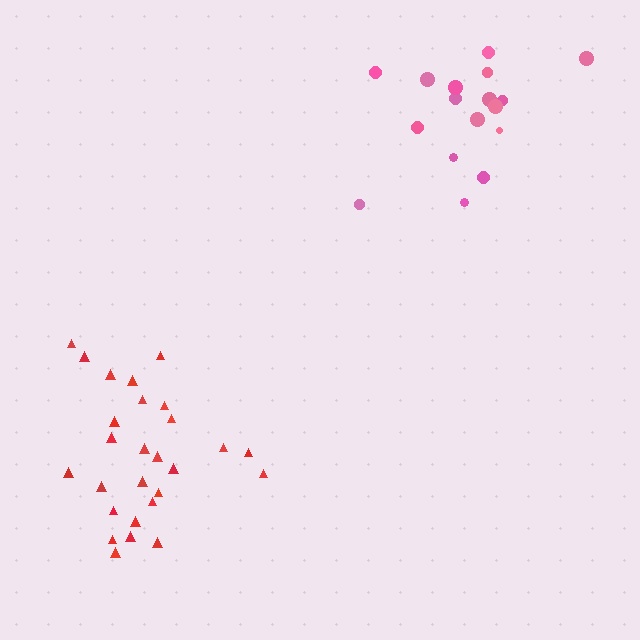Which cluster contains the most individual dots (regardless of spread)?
Red (27).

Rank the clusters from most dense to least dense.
pink, red.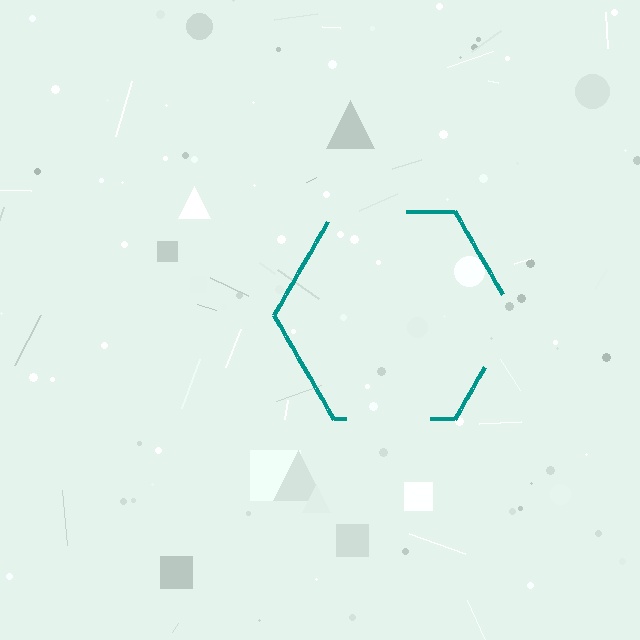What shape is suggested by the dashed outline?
The dashed outline suggests a hexagon.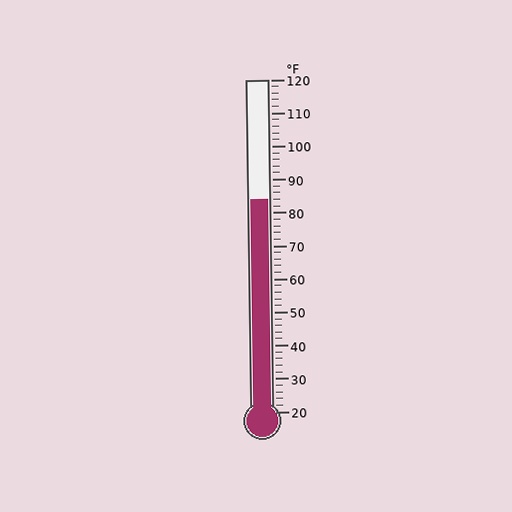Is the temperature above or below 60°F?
The temperature is above 60°F.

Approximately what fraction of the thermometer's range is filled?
The thermometer is filled to approximately 65% of its range.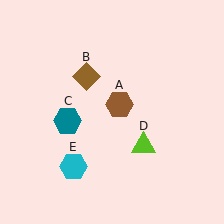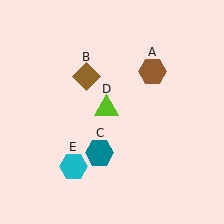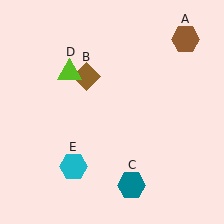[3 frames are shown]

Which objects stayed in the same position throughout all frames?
Brown diamond (object B) and cyan hexagon (object E) remained stationary.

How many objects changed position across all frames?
3 objects changed position: brown hexagon (object A), teal hexagon (object C), lime triangle (object D).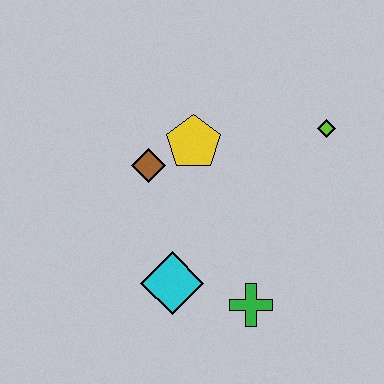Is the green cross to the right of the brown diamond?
Yes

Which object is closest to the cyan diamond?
The green cross is closest to the cyan diamond.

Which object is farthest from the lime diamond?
The cyan diamond is farthest from the lime diamond.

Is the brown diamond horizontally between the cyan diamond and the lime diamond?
No